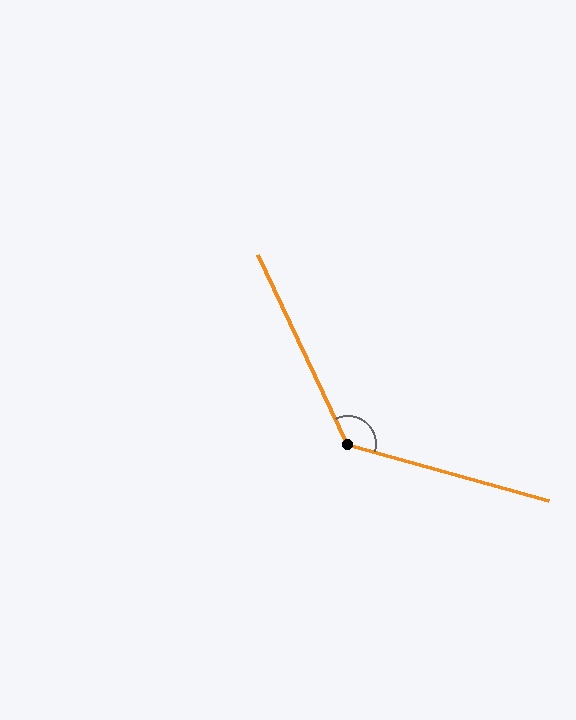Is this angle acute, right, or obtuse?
It is obtuse.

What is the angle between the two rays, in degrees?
Approximately 131 degrees.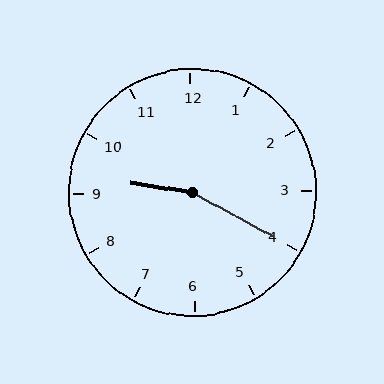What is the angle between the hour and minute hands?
Approximately 160 degrees.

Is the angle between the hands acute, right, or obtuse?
It is obtuse.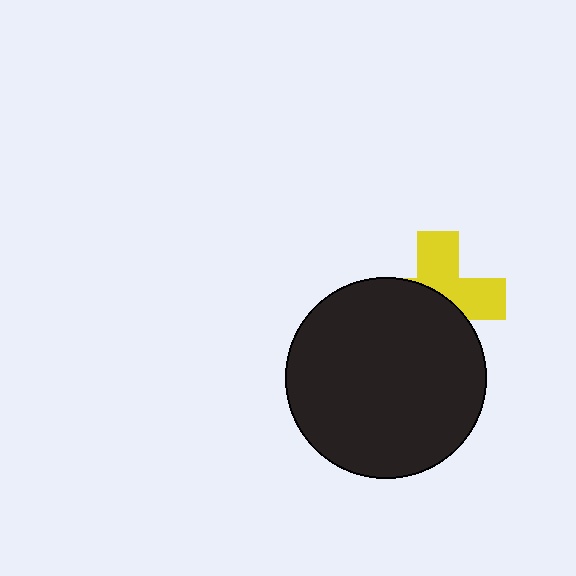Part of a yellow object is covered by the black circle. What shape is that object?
It is a cross.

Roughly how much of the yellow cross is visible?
About half of it is visible (roughly 47%).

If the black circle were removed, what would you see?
You would see the complete yellow cross.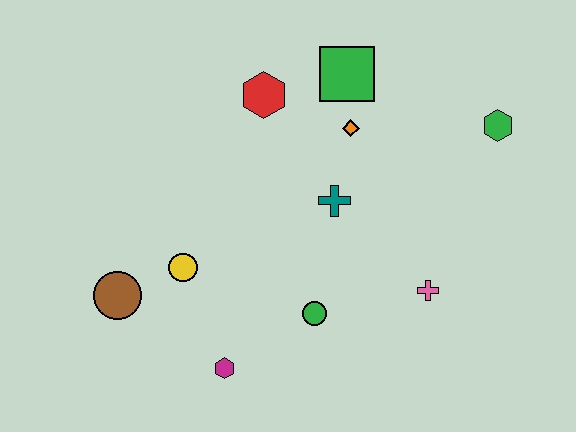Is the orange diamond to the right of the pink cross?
No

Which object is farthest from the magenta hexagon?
The green hexagon is farthest from the magenta hexagon.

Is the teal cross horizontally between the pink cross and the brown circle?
Yes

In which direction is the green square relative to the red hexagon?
The green square is to the right of the red hexagon.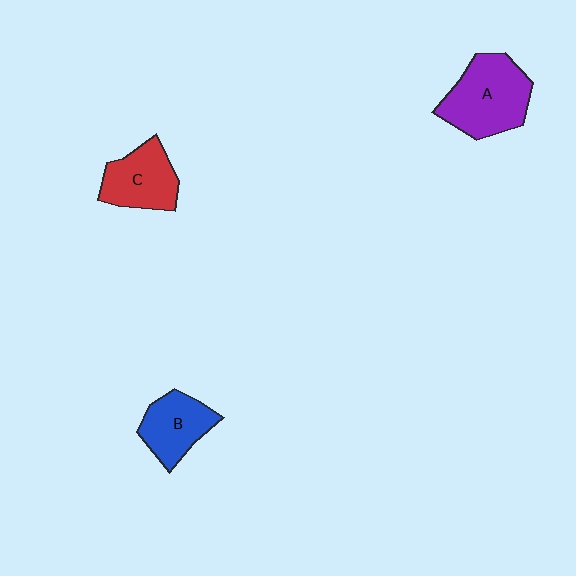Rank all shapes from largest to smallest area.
From largest to smallest: A (purple), C (red), B (blue).